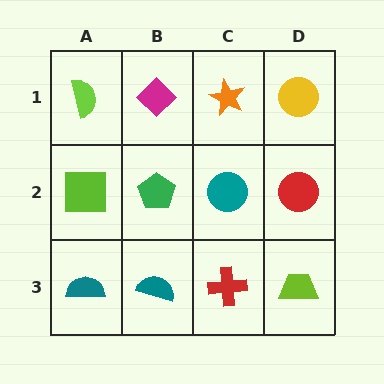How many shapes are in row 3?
4 shapes.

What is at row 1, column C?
An orange star.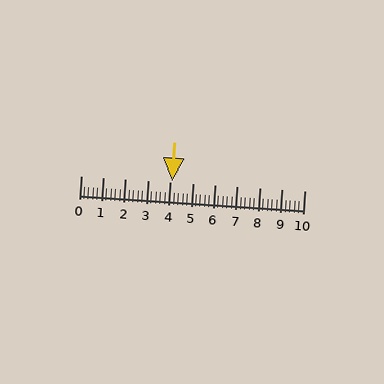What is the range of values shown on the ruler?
The ruler shows values from 0 to 10.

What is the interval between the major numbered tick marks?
The major tick marks are spaced 1 units apart.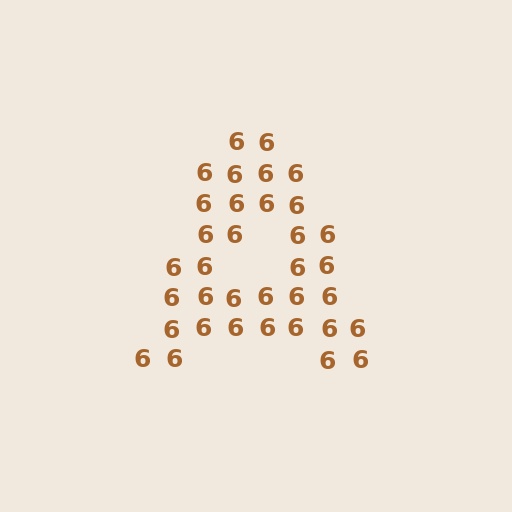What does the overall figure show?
The overall figure shows the letter A.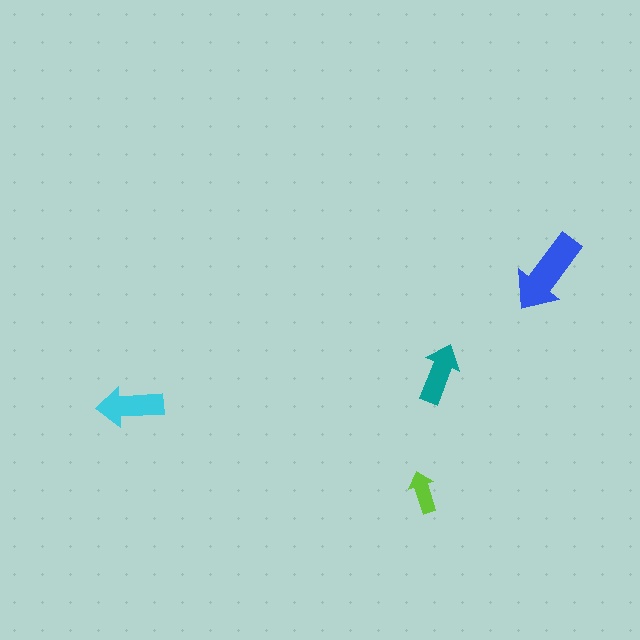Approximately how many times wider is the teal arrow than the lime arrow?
About 1.5 times wider.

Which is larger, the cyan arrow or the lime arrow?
The cyan one.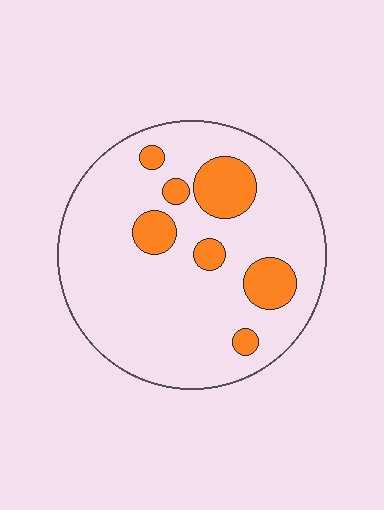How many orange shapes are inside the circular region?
7.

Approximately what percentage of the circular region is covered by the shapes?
Approximately 15%.